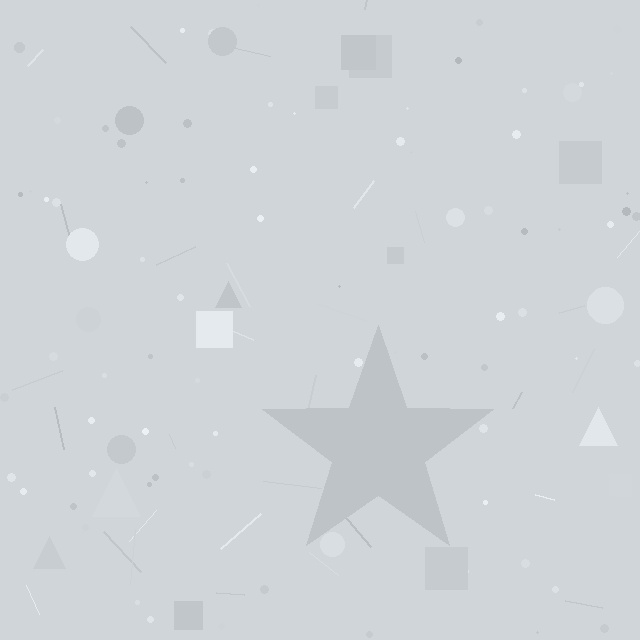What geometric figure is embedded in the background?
A star is embedded in the background.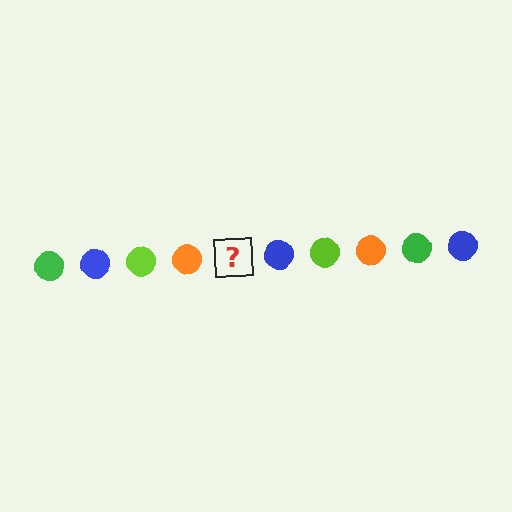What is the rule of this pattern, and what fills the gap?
The rule is that the pattern cycles through green, blue, lime, orange circles. The gap should be filled with a green circle.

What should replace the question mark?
The question mark should be replaced with a green circle.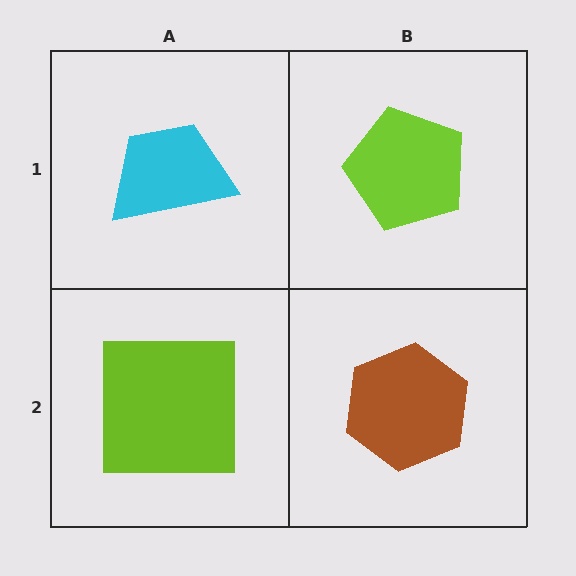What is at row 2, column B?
A brown hexagon.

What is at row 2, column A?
A lime square.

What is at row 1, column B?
A lime pentagon.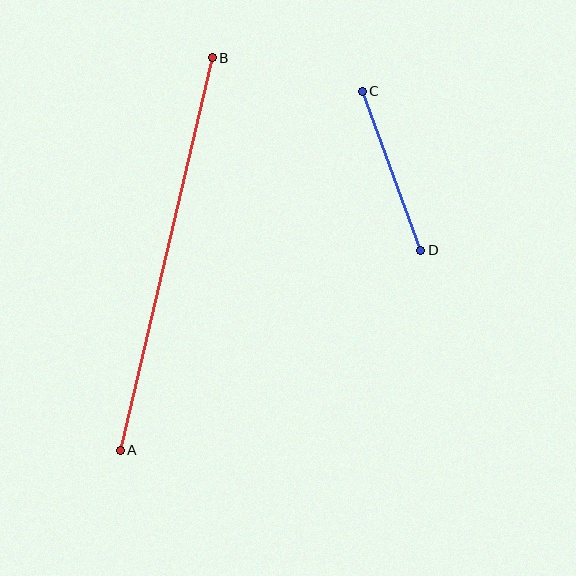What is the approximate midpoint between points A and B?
The midpoint is at approximately (166, 254) pixels.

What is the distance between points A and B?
The distance is approximately 403 pixels.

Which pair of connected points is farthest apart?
Points A and B are farthest apart.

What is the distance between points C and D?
The distance is approximately 169 pixels.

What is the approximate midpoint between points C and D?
The midpoint is at approximately (391, 171) pixels.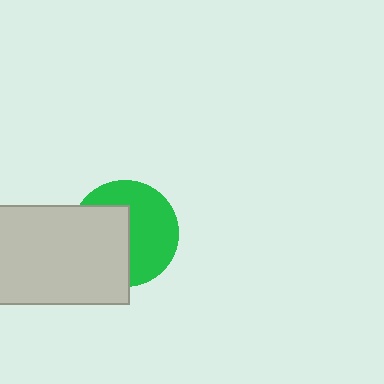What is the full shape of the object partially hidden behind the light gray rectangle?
The partially hidden object is a green circle.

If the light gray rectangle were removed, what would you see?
You would see the complete green circle.